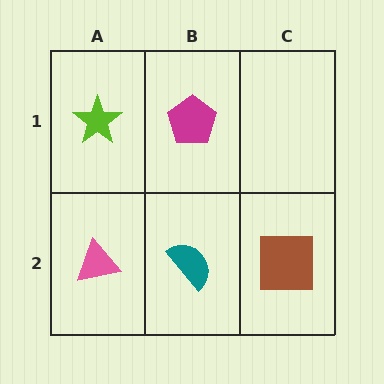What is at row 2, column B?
A teal semicircle.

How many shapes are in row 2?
3 shapes.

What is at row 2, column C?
A brown square.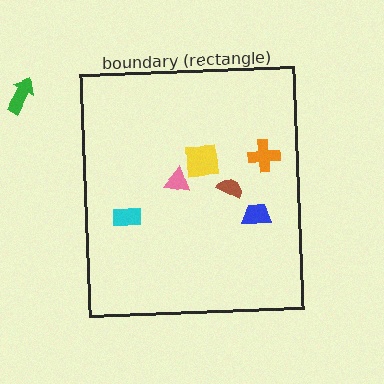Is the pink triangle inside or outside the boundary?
Inside.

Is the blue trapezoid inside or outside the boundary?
Inside.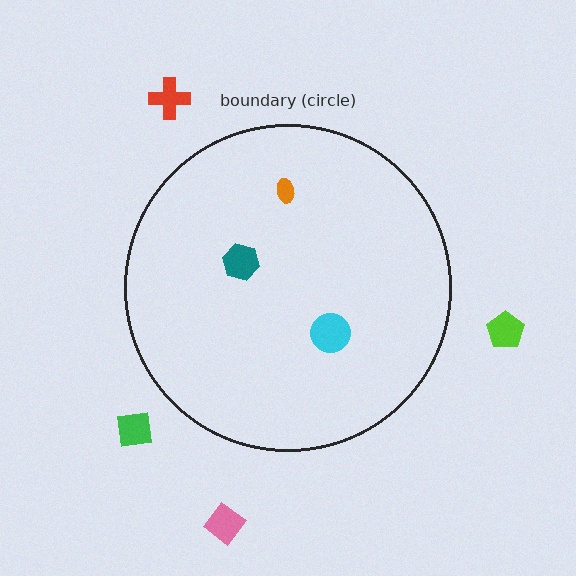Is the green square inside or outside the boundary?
Outside.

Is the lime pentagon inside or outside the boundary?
Outside.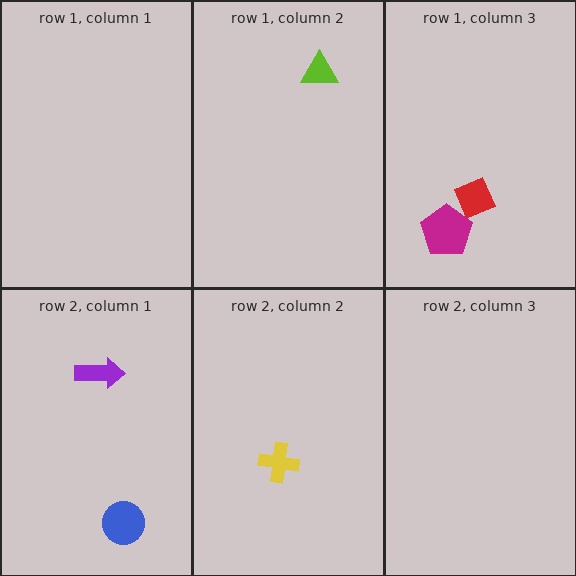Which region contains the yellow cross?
The row 2, column 2 region.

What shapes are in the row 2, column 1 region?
The blue circle, the purple arrow.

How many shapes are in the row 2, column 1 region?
2.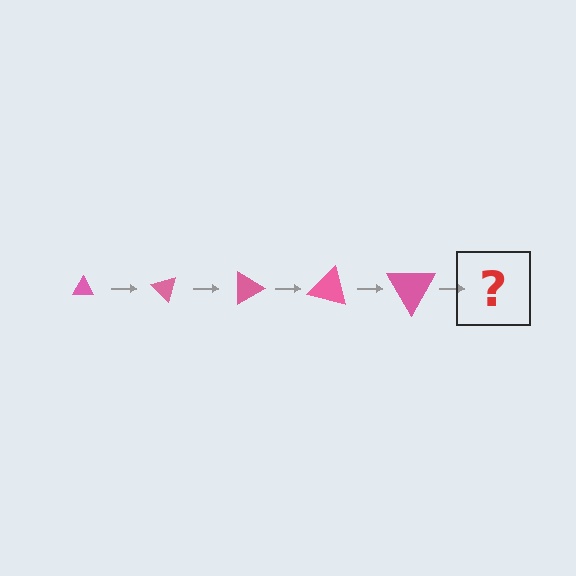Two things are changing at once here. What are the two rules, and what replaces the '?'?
The two rules are that the triangle grows larger each step and it rotates 45 degrees each step. The '?' should be a triangle, larger than the previous one and rotated 225 degrees from the start.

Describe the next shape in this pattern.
It should be a triangle, larger than the previous one and rotated 225 degrees from the start.